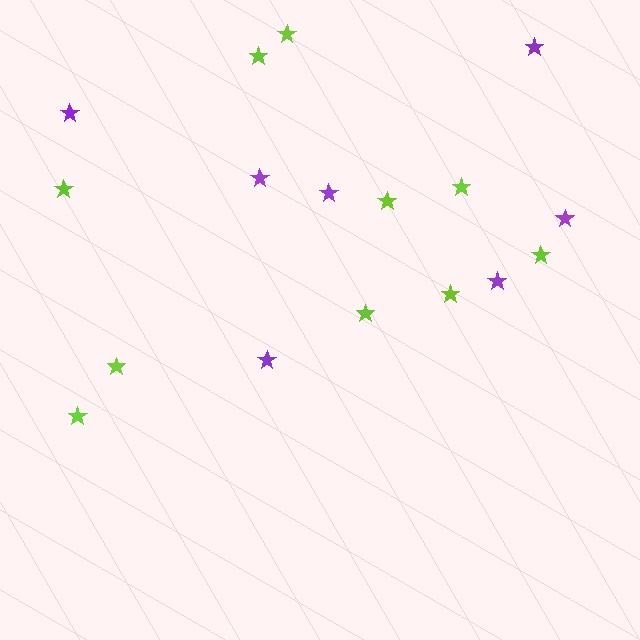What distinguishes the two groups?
There are 2 groups: one group of purple stars (7) and one group of lime stars (10).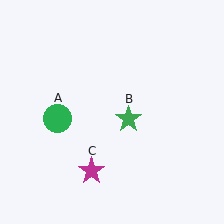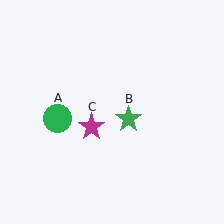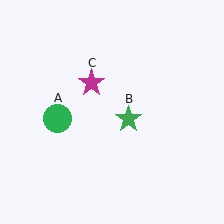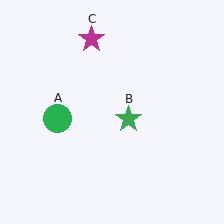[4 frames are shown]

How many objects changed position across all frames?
1 object changed position: magenta star (object C).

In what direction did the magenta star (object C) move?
The magenta star (object C) moved up.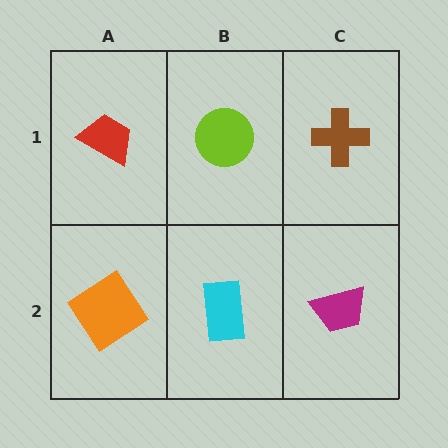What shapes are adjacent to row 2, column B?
A lime circle (row 1, column B), an orange diamond (row 2, column A), a magenta trapezoid (row 2, column C).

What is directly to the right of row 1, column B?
A brown cross.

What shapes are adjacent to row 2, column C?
A brown cross (row 1, column C), a cyan rectangle (row 2, column B).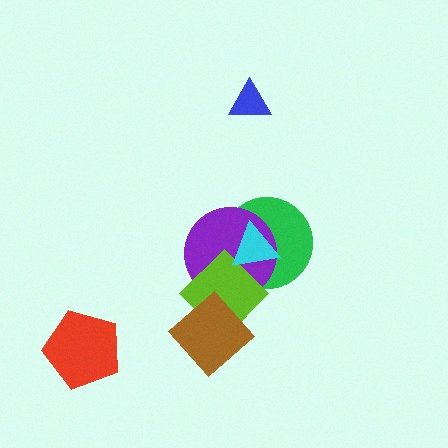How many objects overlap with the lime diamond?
4 objects overlap with the lime diamond.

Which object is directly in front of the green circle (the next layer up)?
The purple circle is directly in front of the green circle.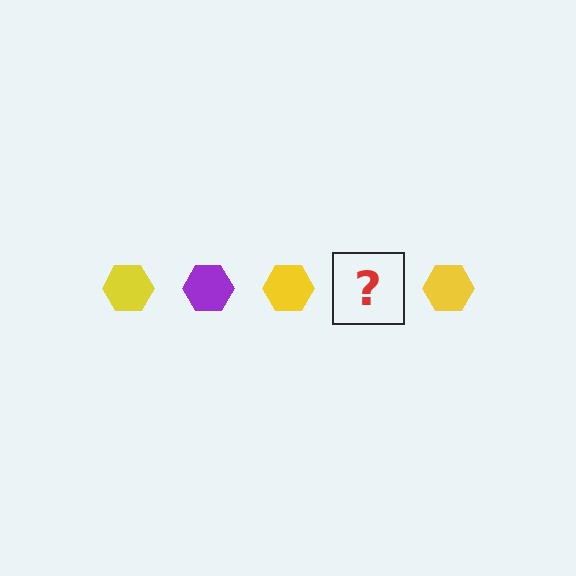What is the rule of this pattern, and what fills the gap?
The rule is that the pattern cycles through yellow, purple hexagons. The gap should be filled with a purple hexagon.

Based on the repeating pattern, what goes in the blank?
The blank should be a purple hexagon.